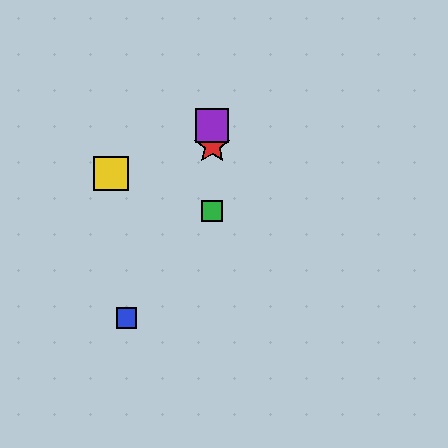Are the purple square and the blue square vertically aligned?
No, the purple square is at x≈212 and the blue square is at x≈127.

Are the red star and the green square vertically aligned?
Yes, both are at x≈212.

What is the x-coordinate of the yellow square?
The yellow square is at x≈111.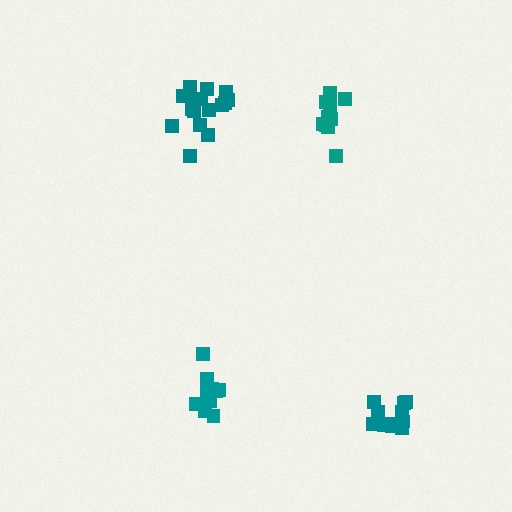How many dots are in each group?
Group 1: 11 dots, Group 2: 10 dots, Group 3: 11 dots, Group 4: 16 dots (48 total).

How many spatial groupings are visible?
There are 4 spatial groupings.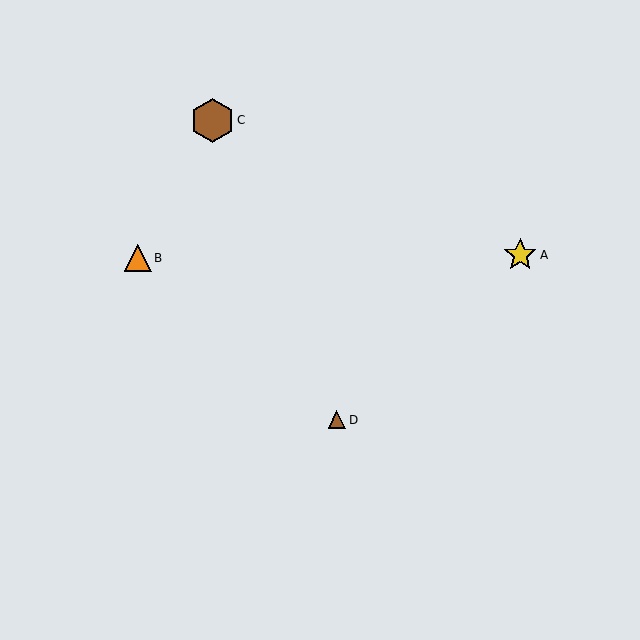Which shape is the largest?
The brown hexagon (labeled C) is the largest.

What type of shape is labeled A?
Shape A is a yellow star.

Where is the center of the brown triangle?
The center of the brown triangle is at (337, 420).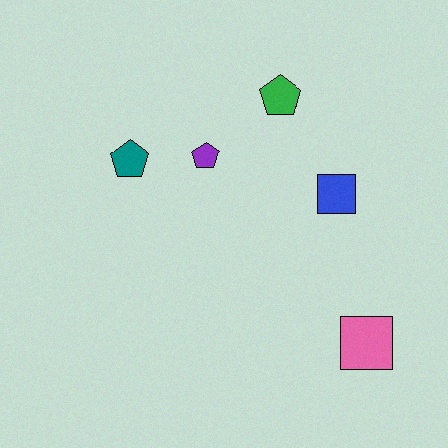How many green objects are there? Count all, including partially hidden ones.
There is 1 green object.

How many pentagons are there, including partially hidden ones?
There are 3 pentagons.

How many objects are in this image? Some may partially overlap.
There are 5 objects.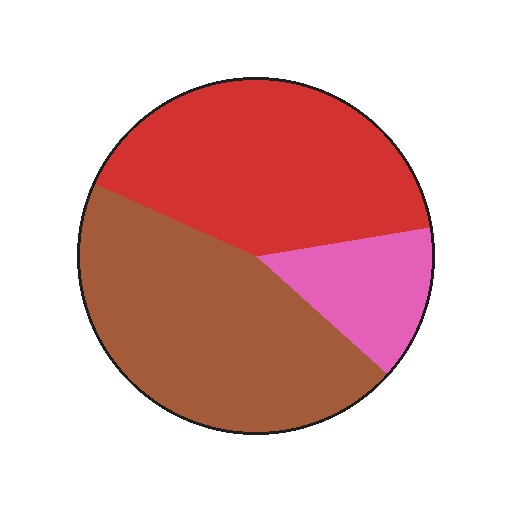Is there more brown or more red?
Brown.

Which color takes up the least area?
Pink, at roughly 15%.